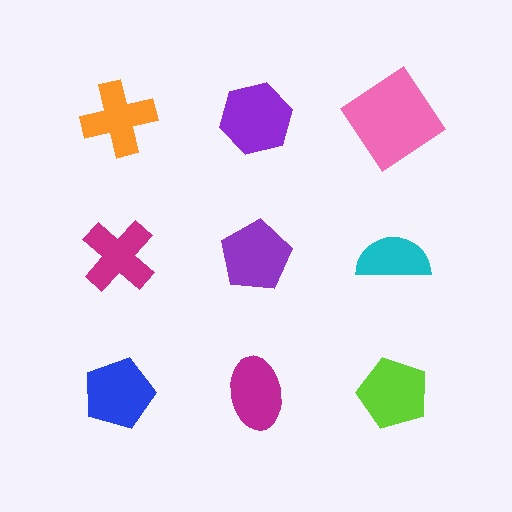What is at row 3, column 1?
A blue pentagon.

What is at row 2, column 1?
A magenta cross.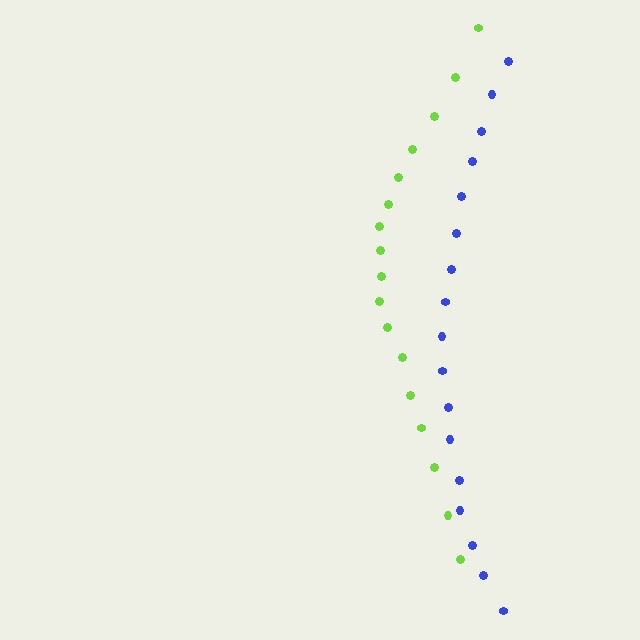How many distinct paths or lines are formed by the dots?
There are 2 distinct paths.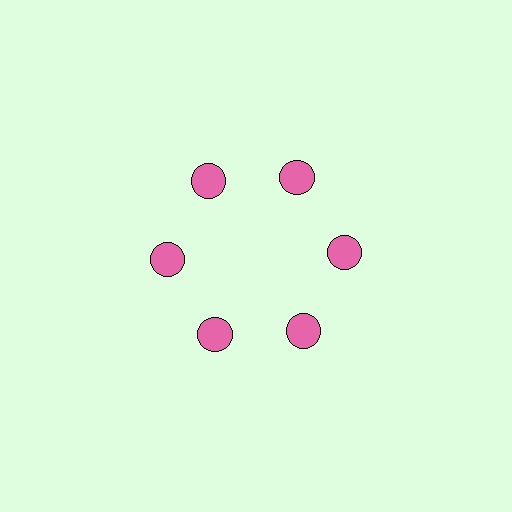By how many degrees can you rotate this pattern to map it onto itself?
The pattern maps onto itself every 60 degrees of rotation.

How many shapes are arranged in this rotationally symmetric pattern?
There are 6 shapes, arranged in 6 groups of 1.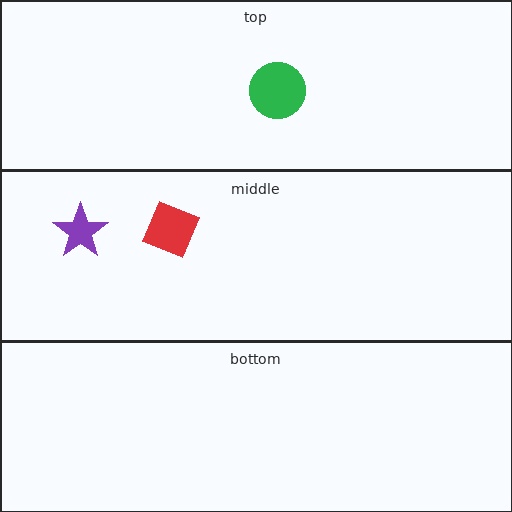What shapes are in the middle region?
The red square, the purple star.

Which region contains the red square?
The middle region.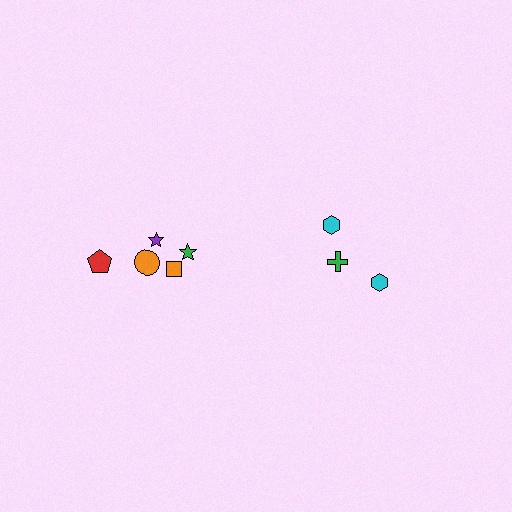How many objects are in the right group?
There are 3 objects.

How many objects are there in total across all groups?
There are 8 objects.